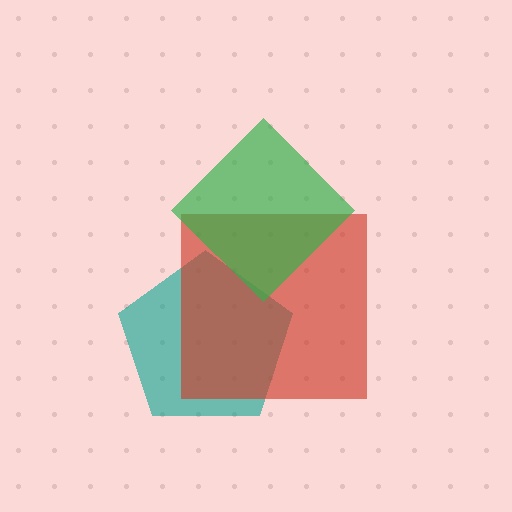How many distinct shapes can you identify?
There are 3 distinct shapes: a teal pentagon, a red square, a green diamond.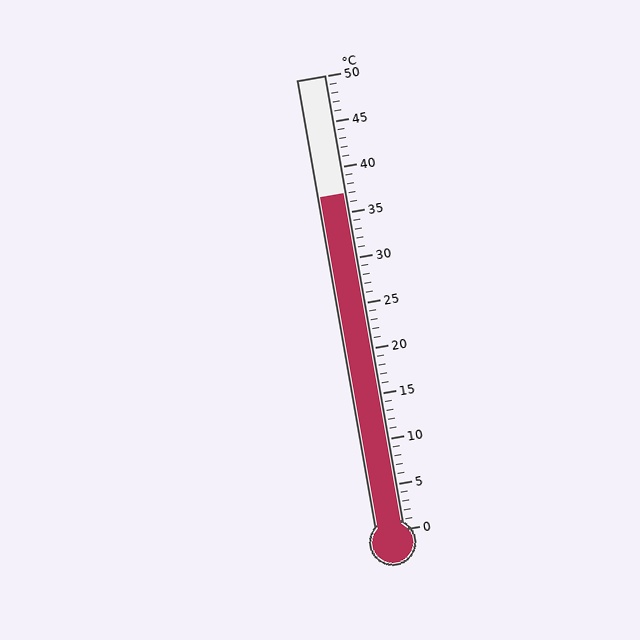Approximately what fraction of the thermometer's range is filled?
The thermometer is filled to approximately 75% of its range.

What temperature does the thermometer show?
The thermometer shows approximately 37°C.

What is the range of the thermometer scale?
The thermometer scale ranges from 0°C to 50°C.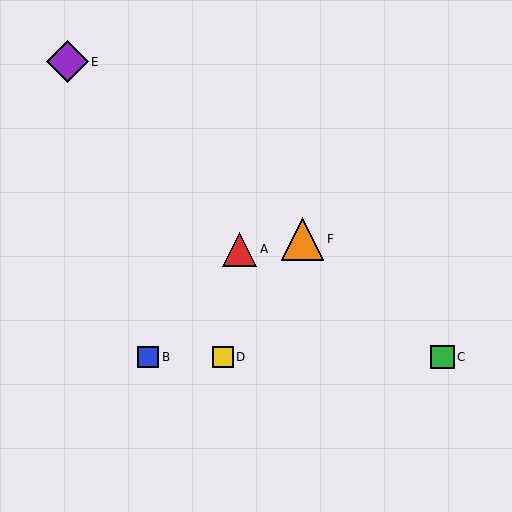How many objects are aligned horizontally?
3 objects (B, C, D) are aligned horizontally.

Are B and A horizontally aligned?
No, B is at y≈357 and A is at y≈249.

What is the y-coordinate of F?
Object F is at y≈239.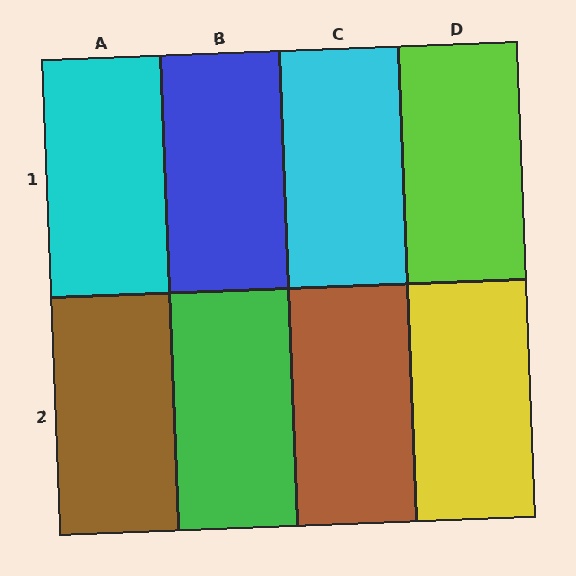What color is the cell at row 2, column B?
Green.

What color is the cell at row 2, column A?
Brown.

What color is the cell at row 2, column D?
Yellow.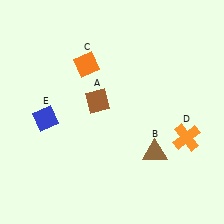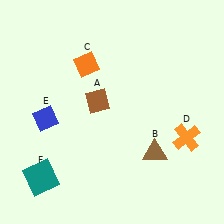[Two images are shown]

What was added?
A teal square (F) was added in Image 2.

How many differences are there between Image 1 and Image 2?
There is 1 difference between the two images.